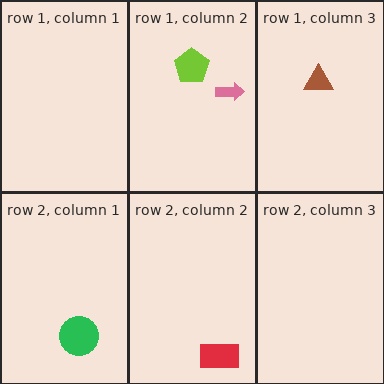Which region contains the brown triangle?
The row 1, column 3 region.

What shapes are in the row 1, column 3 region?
The brown triangle.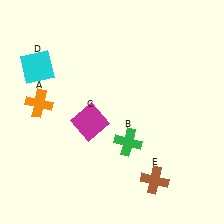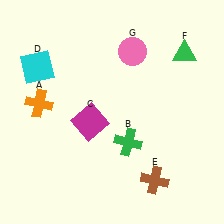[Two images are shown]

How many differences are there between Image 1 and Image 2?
There are 2 differences between the two images.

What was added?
A green triangle (F), a pink circle (G) were added in Image 2.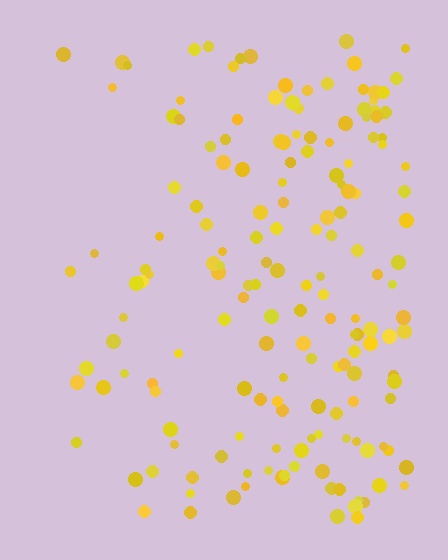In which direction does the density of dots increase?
From left to right, with the right side densest.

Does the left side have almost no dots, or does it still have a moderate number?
Still a moderate number, just noticeably fewer than the right.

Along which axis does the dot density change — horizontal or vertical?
Horizontal.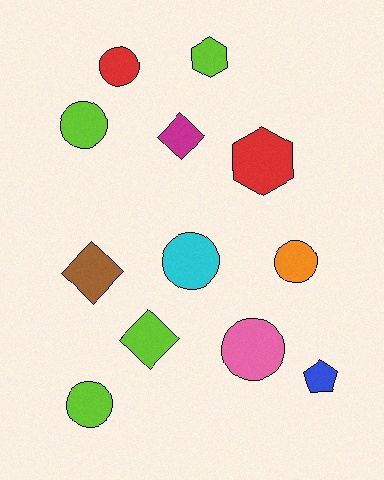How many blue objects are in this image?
There is 1 blue object.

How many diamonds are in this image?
There are 3 diamonds.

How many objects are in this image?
There are 12 objects.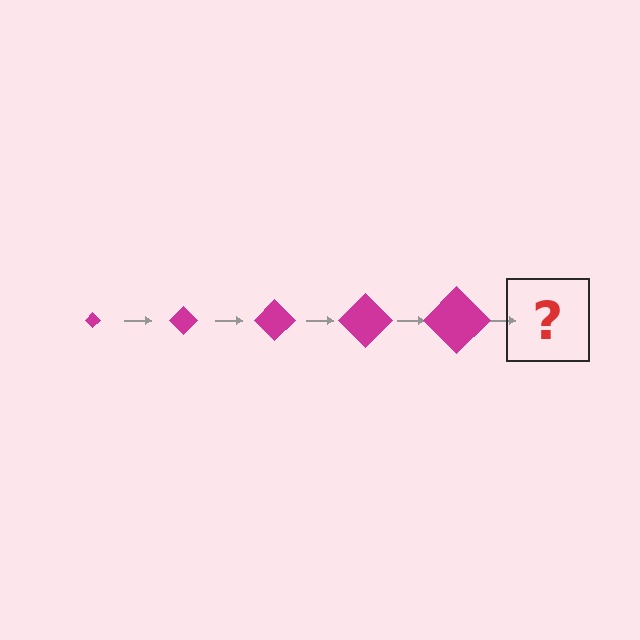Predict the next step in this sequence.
The next step is a magenta diamond, larger than the previous one.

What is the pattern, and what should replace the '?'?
The pattern is that the diamond gets progressively larger each step. The '?' should be a magenta diamond, larger than the previous one.